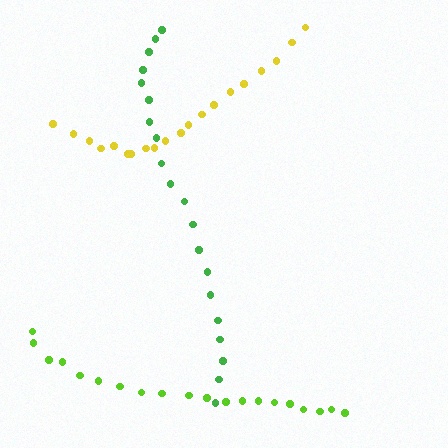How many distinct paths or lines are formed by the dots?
There are 3 distinct paths.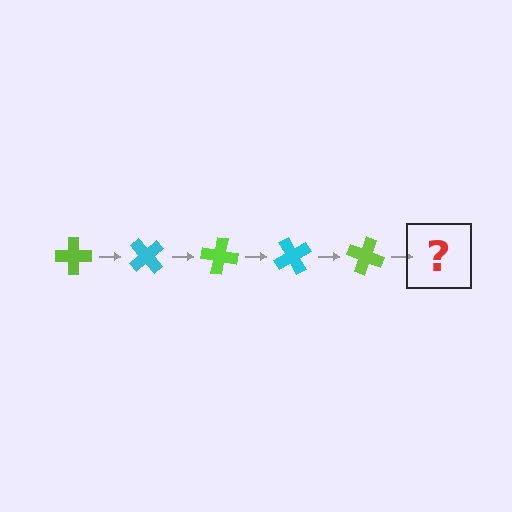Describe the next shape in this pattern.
It should be a cyan cross, rotated 250 degrees from the start.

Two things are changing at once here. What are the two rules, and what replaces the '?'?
The two rules are that it rotates 50 degrees each step and the color cycles through lime and cyan. The '?' should be a cyan cross, rotated 250 degrees from the start.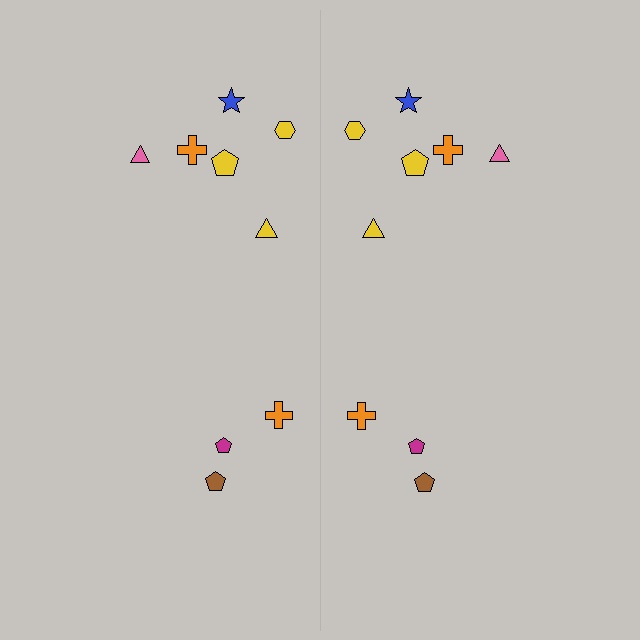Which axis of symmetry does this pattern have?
The pattern has a vertical axis of symmetry running through the center of the image.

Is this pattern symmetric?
Yes, this pattern has bilateral (reflection) symmetry.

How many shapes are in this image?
There are 18 shapes in this image.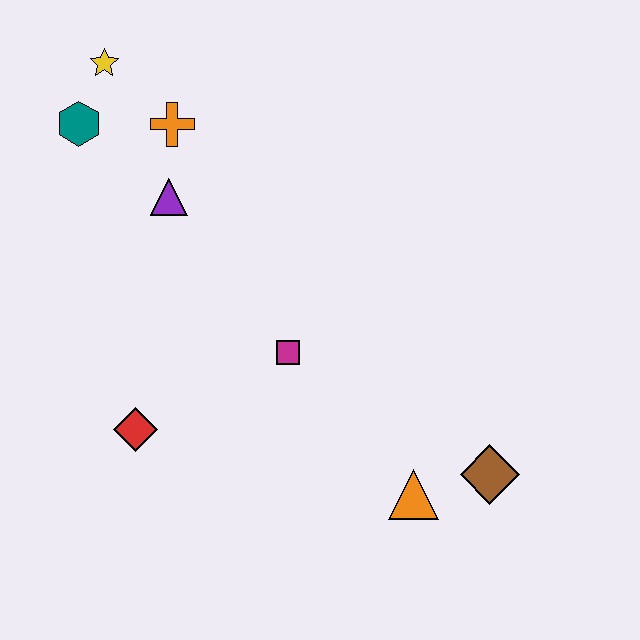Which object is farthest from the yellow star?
The brown diamond is farthest from the yellow star.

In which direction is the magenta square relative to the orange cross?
The magenta square is below the orange cross.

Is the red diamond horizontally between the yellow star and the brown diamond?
Yes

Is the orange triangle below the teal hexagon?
Yes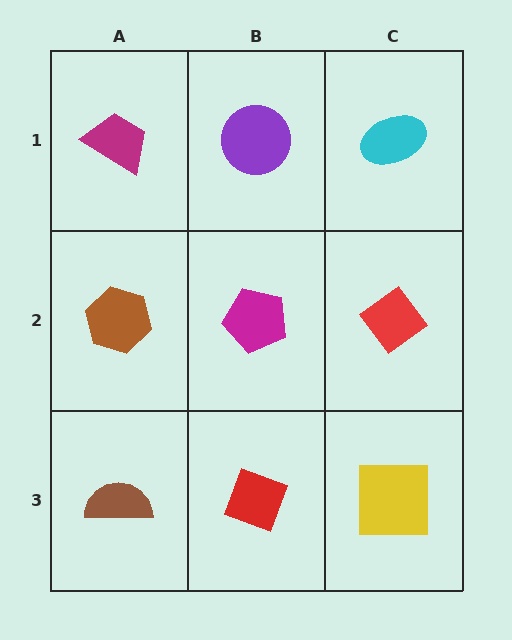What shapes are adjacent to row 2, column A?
A magenta trapezoid (row 1, column A), a brown semicircle (row 3, column A), a magenta pentagon (row 2, column B).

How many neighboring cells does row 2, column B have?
4.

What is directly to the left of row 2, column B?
A brown hexagon.